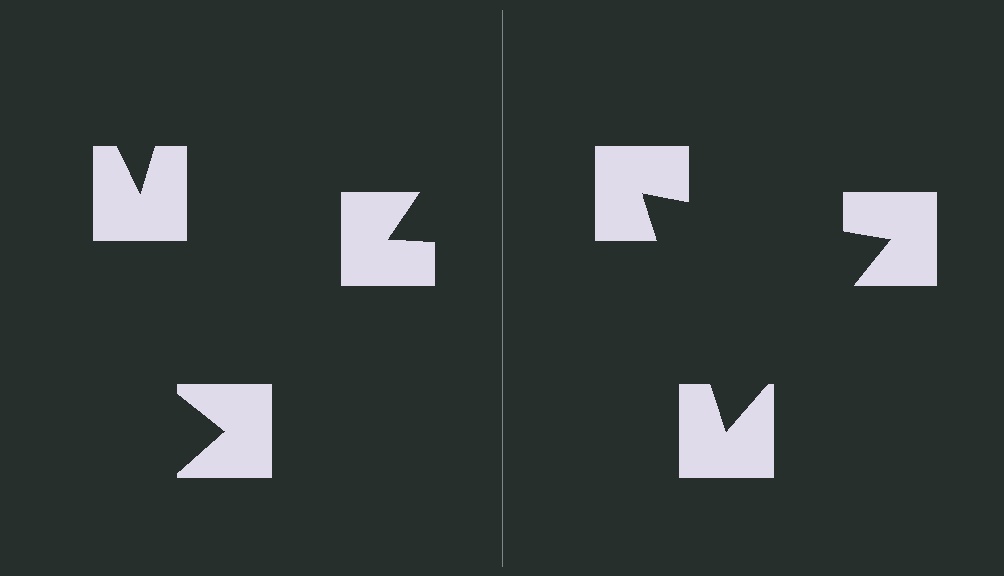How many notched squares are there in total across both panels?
6 — 3 on each side.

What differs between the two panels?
The notched squares are positioned identically on both sides; only the wedge orientations differ. On the right they align to a triangle; on the left they are misaligned.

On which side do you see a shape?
An illusory triangle appears on the right side. On the left side the wedge cuts are rotated, so no coherent shape forms.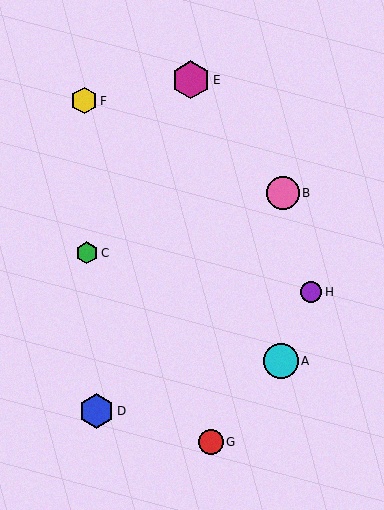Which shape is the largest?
The magenta hexagon (labeled E) is the largest.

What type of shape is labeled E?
Shape E is a magenta hexagon.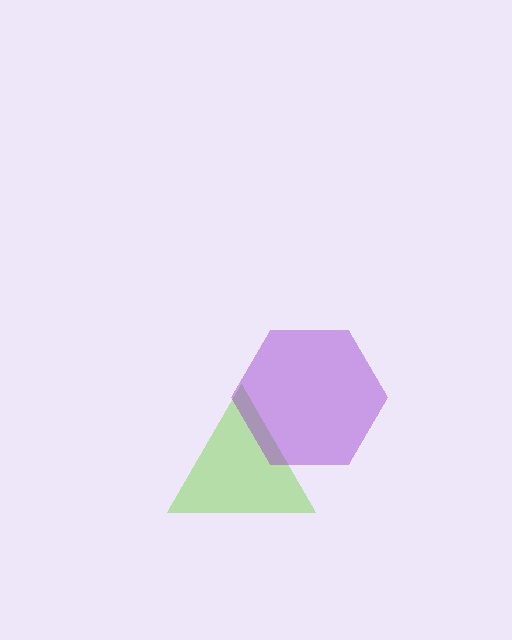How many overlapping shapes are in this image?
There are 2 overlapping shapes in the image.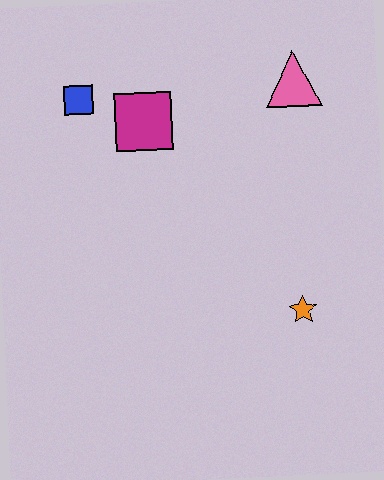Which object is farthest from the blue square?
The orange star is farthest from the blue square.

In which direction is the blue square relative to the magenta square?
The blue square is to the left of the magenta square.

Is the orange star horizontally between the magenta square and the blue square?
No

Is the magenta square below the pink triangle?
Yes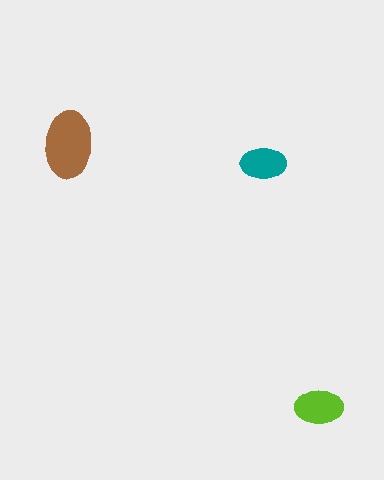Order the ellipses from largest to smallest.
the brown one, the lime one, the teal one.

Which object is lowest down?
The lime ellipse is bottommost.